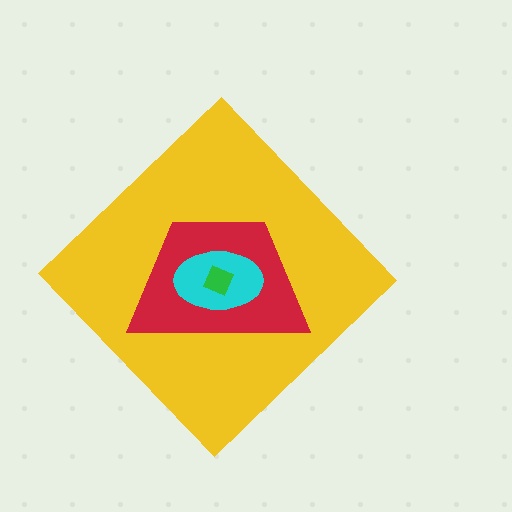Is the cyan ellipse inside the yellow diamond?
Yes.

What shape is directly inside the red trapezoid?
The cyan ellipse.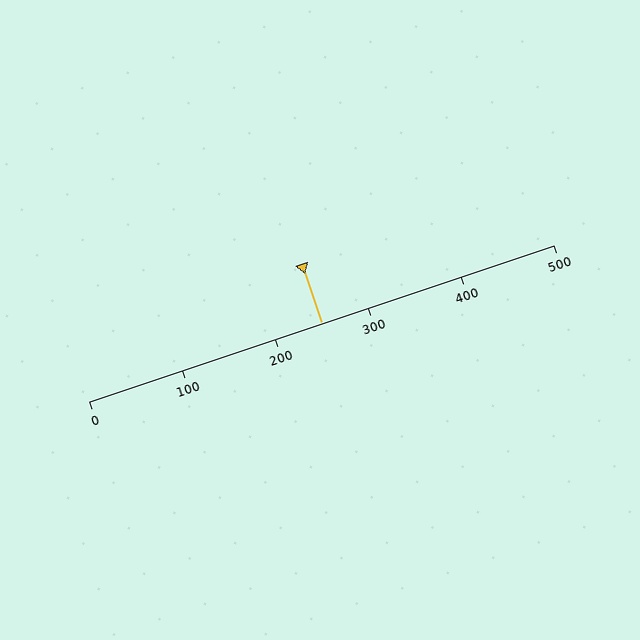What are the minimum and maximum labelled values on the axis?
The axis runs from 0 to 500.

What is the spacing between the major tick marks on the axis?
The major ticks are spaced 100 apart.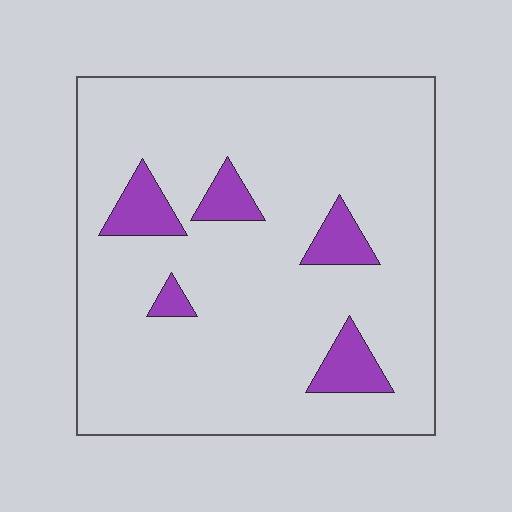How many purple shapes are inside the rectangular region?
5.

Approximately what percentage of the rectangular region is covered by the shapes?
Approximately 10%.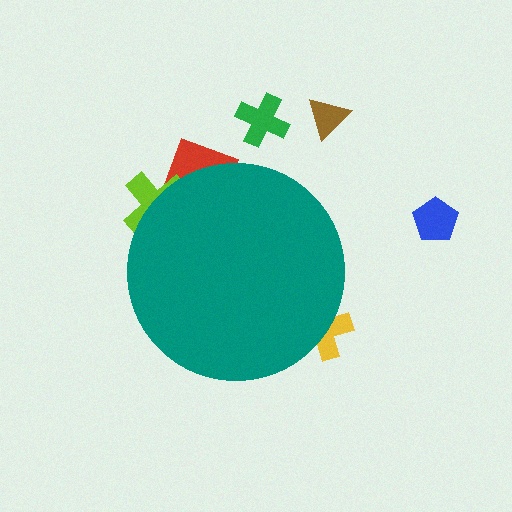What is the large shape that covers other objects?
A teal circle.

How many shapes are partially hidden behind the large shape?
3 shapes are partially hidden.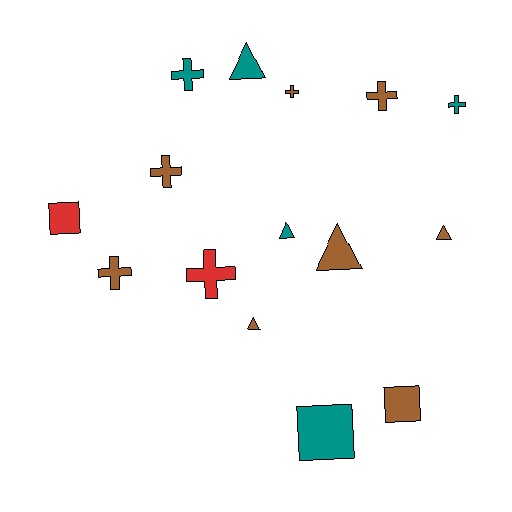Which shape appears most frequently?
Cross, with 7 objects.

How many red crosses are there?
There is 1 red cross.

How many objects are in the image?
There are 15 objects.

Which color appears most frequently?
Brown, with 8 objects.